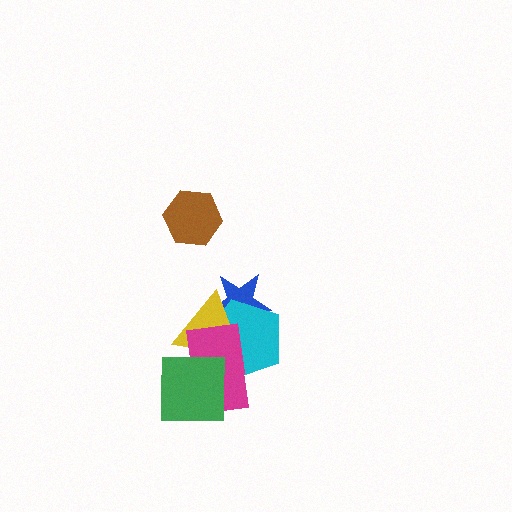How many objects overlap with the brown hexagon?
0 objects overlap with the brown hexagon.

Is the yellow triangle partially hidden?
Yes, it is partially covered by another shape.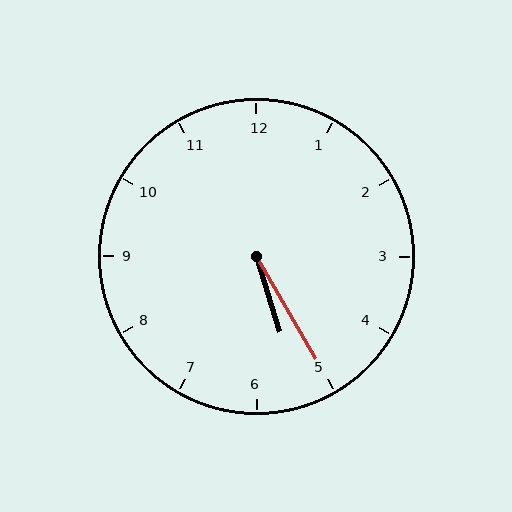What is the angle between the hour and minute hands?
Approximately 12 degrees.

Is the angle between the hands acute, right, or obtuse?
It is acute.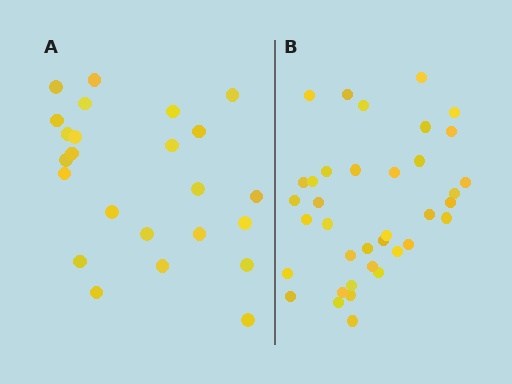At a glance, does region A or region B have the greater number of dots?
Region B (the right region) has more dots.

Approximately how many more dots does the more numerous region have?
Region B has approximately 15 more dots than region A.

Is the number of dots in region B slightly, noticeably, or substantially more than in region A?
Region B has substantially more. The ratio is roughly 1.5 to 1.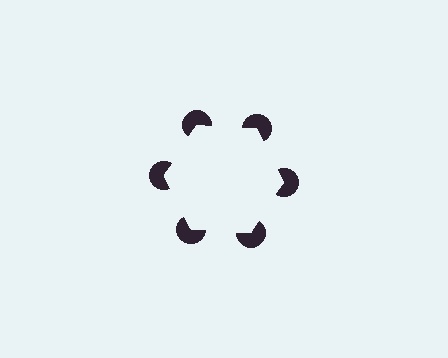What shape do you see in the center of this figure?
An illusory hexagon — its edges are inferred from the aligned wedge cuts in the pac-man discs, not physically drawn.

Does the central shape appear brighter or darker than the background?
It typically appears slightly brighter than the background, even though no actual brightness change is drawn.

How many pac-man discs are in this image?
There are 6 — one at each vertex of the illusory hexagon.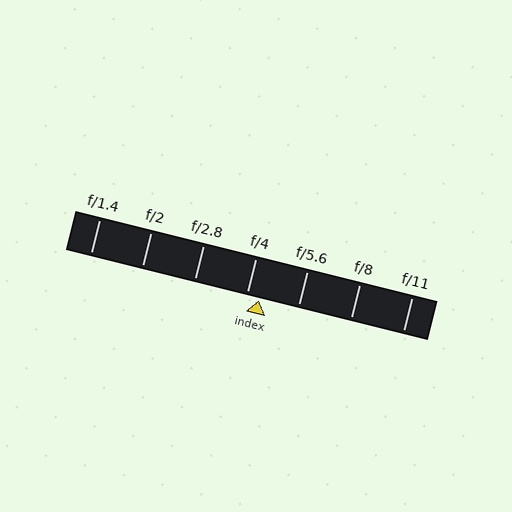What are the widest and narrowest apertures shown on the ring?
The widest aperture shown is f/1.4 and the narrowest is f/11.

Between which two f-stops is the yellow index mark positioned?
The index mark is between f/4 and f/5.6.